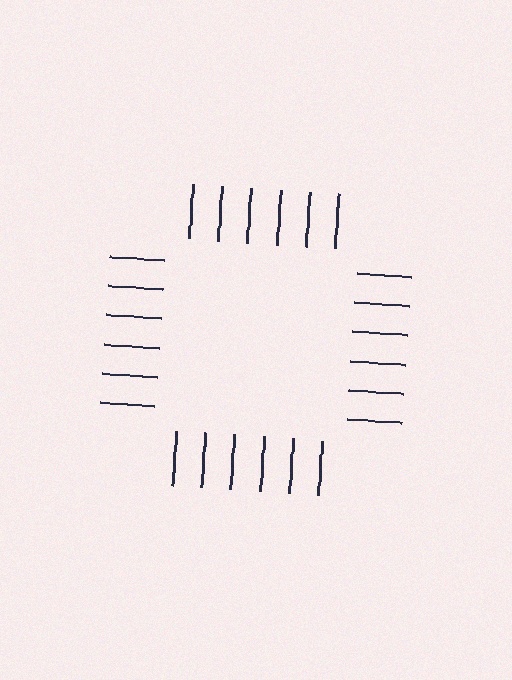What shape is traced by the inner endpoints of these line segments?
An illusory square — the line segments terminate on its edges but no continuous stroke is drawn.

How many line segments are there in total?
24 — 6 along each of the 4 edges.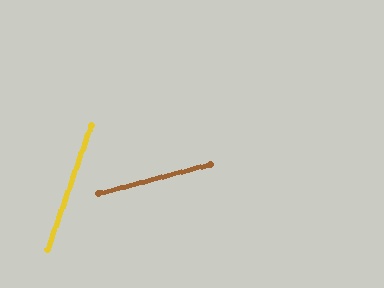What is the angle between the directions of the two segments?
Approximately 56 degrees.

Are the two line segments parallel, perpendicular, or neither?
Neither parallel nor perpendicular — they differ by about 56°.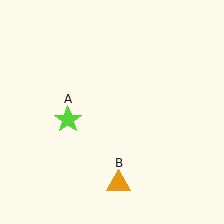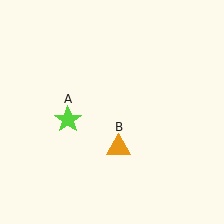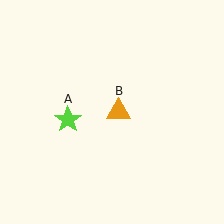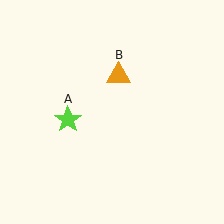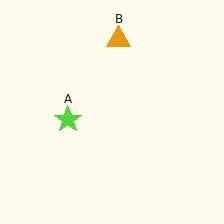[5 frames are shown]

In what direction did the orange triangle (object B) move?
The orange triangle (object B) moved up.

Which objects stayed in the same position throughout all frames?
Lime star (object A) remained stationary.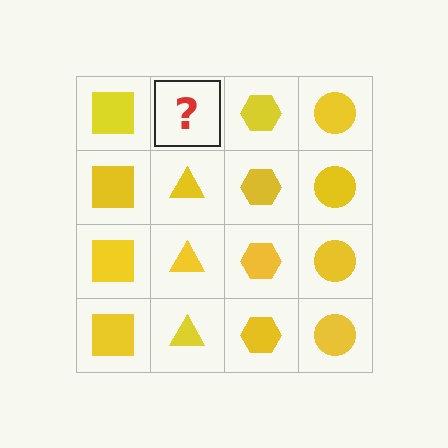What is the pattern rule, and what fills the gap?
The rule is that each column has a consistent shape. The gap should be filled with a yellow triangle.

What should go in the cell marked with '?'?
The missing cell should contain a yellow triangle.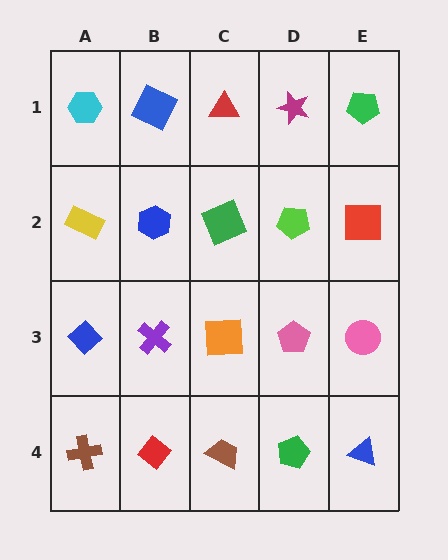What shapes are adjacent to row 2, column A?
A cyan hexagon (row 1, column A), a blue diamond (row 3, column A), a blue hexagon (row 2, column B).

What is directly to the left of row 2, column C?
A blue hexagon.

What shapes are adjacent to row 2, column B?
A blue square (row 1, column B), a purple cross (row 3, column B), a yellow rectangle (row 2, column A), a green square (row 2, column C).